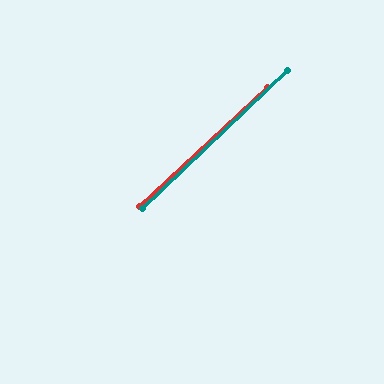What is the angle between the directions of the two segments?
Approximately 1 degree.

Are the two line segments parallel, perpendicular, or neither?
Parallel — their directions differ by only 1.0°.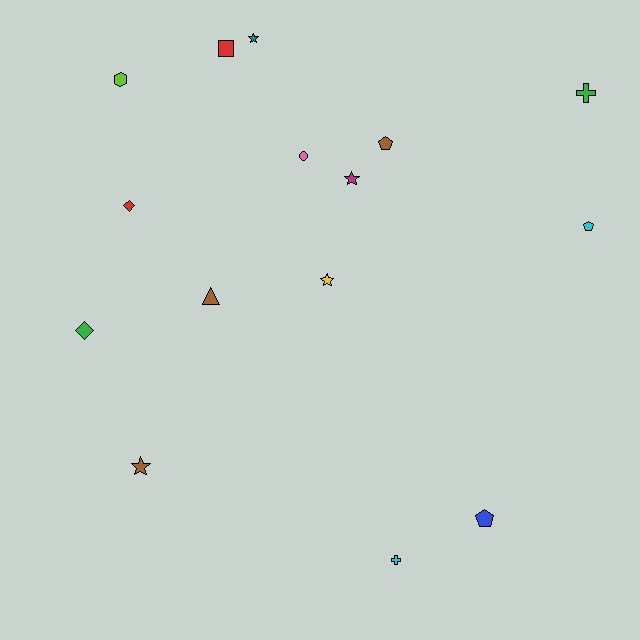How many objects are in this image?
There are 15 objects.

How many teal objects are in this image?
There is 1 teal object.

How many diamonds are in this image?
There are 2 diamonds.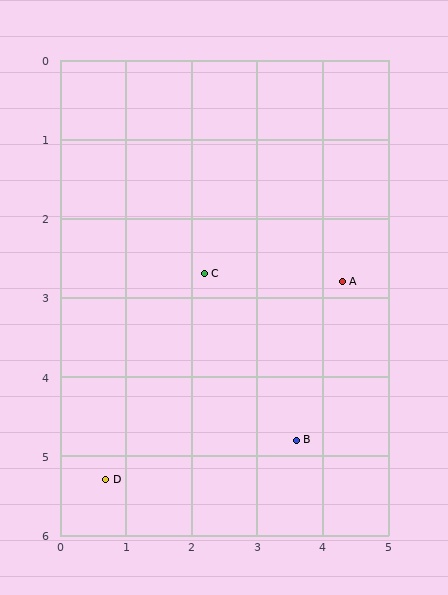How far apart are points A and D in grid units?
Points A and D are about 4.4 grid units apart.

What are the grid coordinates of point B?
Point B is at approximately (3.6, 4.8).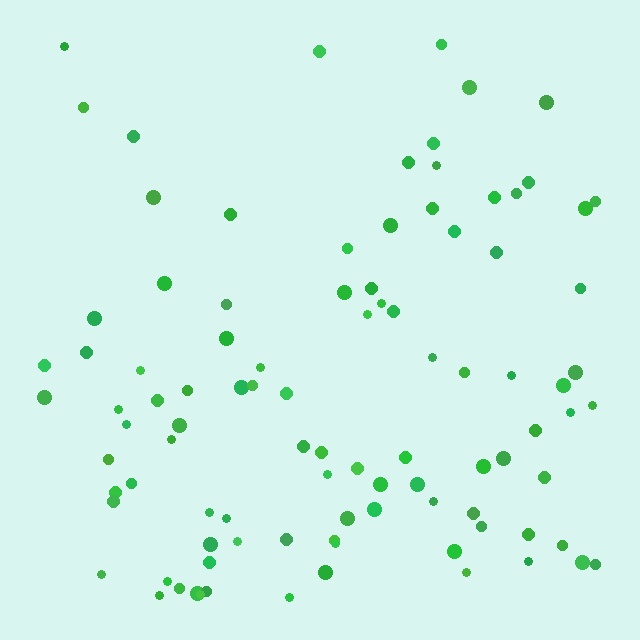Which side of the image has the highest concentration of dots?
The bottom.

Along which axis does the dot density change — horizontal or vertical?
Vertical.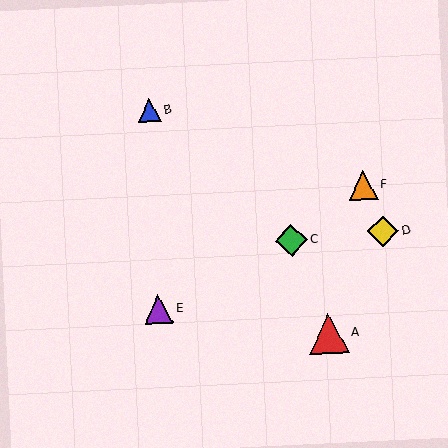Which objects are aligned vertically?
Objects B, E are aligned vertically.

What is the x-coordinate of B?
Object B is at x≈149.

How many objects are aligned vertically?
2 objects (B, E) are aligned vertically.